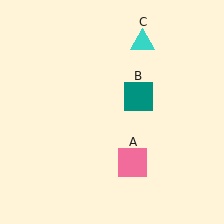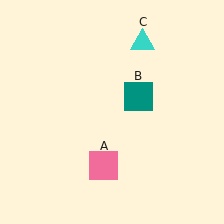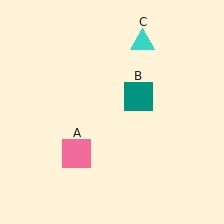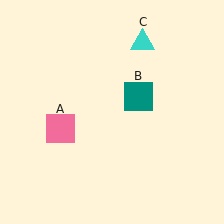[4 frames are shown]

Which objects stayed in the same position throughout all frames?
Teal square (object B) and cyan triangle (object C) remained stationary.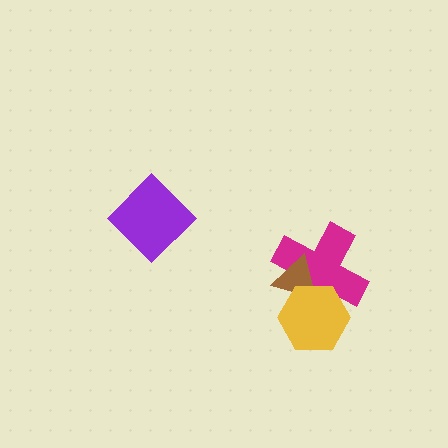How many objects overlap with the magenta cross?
2 objects overlap with the magenta cross.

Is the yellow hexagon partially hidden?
No, no other shape covers it.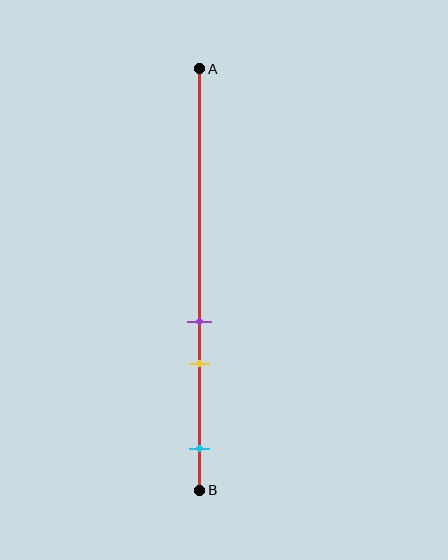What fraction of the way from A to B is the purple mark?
The purple mark is approximately 60% (0.6) of the way from A to B.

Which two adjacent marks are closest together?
The purple and yellow marks are the closest adjacent pair.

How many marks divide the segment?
There are 3 marks dividing the segment.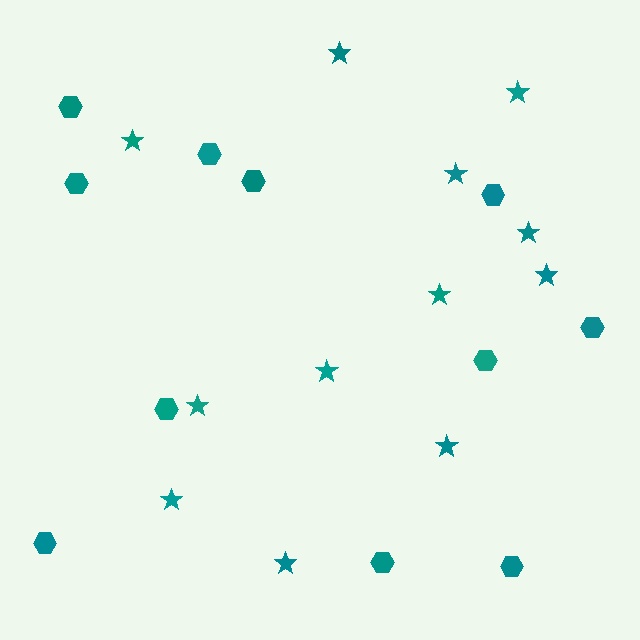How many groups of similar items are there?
There are 2 groups: one group of hexagons (11) and one group of stars (12).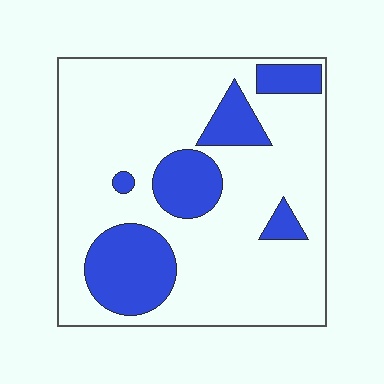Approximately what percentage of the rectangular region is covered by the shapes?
Approximately 25%.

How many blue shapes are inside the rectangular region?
6.